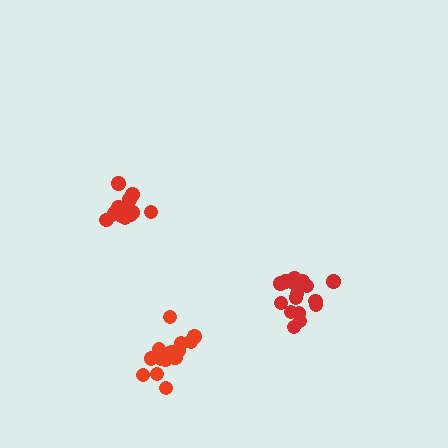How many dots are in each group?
Group 1: 14 dots, Group 2: 16 dots, Group 3: 19 dots (49 total).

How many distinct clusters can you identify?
There are 3 distinct clusters.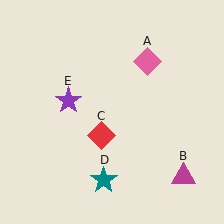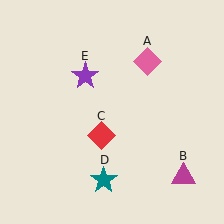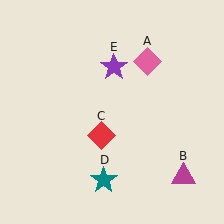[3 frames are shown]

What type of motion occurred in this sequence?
The purple star (object E) rotated clockwise around the center of the scene.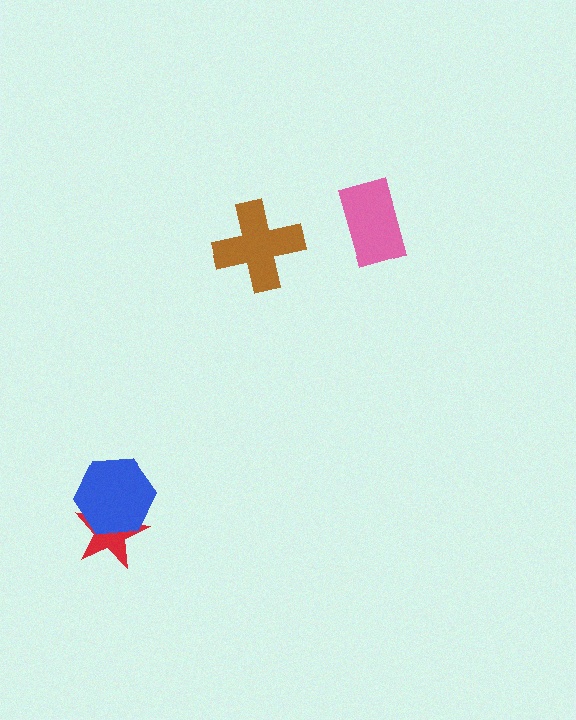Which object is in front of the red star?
The blue hexagon is in front of the red star.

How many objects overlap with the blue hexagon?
1 object overlaps with the blue hexagon.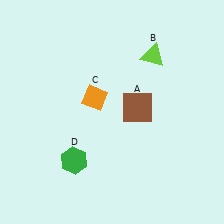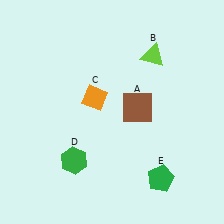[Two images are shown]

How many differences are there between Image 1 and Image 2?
There is 1 difference between the two images.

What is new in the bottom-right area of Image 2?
A green pentagon (E) was added in the bottom-right area of Image 2.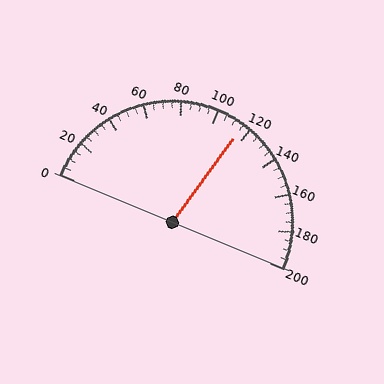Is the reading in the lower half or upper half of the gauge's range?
The reading is in the upper half of the range (0 to 200).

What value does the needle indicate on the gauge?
The needle indicates approximately 115.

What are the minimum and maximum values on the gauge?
The gauge ranges from 0 to 200.